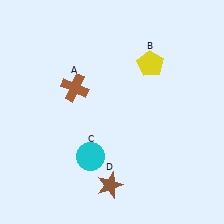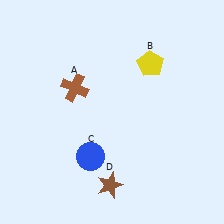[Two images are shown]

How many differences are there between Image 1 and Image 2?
There is 1 difference between the two images.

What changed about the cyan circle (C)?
In Image 1, C is cyan. In Image 2, it changed to blue.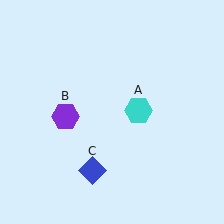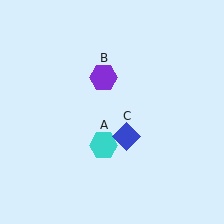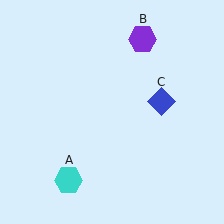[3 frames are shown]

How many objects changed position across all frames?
3 objects changed position: cyan hexagon (object A), purple hexagon (object B), blue diamond (object C).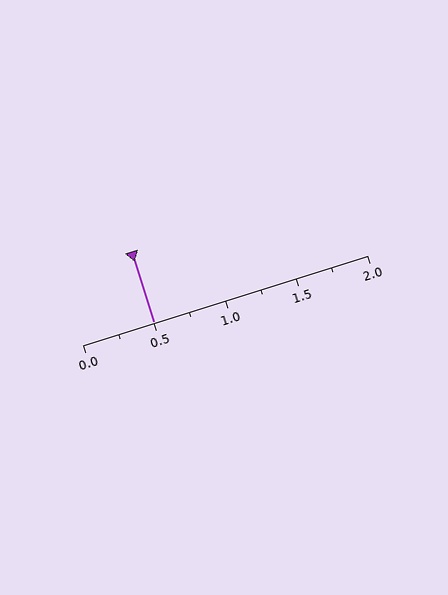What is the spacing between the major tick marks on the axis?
The major ticks are spaced 0.5 apart.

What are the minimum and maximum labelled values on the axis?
The axis runs from 0.0 to 2.0.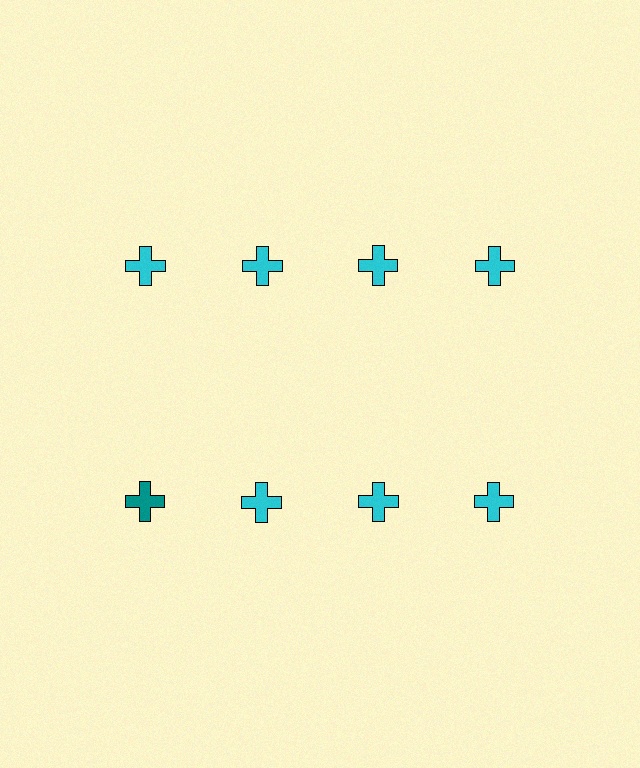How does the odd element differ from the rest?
It has a different color: teal instead of cyan.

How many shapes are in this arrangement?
There are 8 shapes arranged in a grid pattern.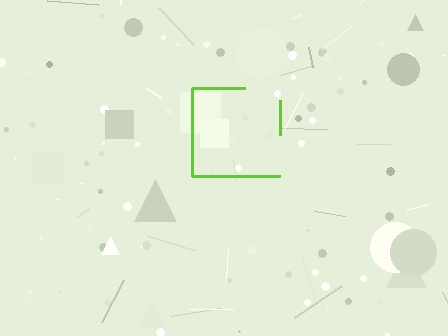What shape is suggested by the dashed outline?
The dashed outline suggests a square.